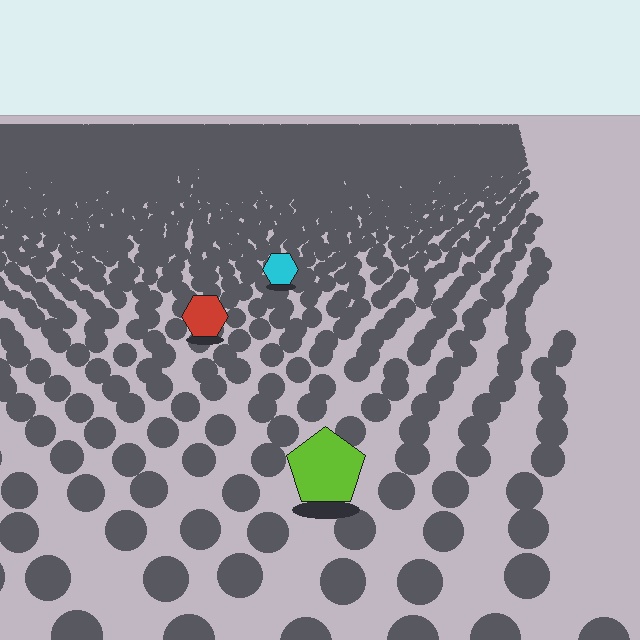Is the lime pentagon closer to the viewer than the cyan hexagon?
Yes. The lime pentagon is closer — you can tell from the texture gradient: the ground texture is coarser near it.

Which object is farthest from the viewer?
The cyan hexagon is farthest from the viewer. It appears smaller and the ground texture around it is denser.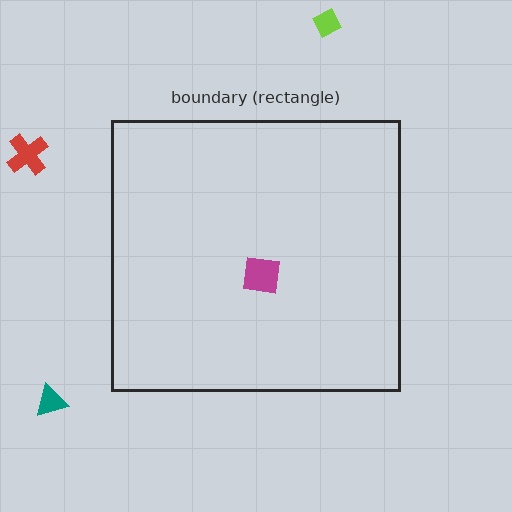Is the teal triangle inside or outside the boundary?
Outside.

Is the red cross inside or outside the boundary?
Outside.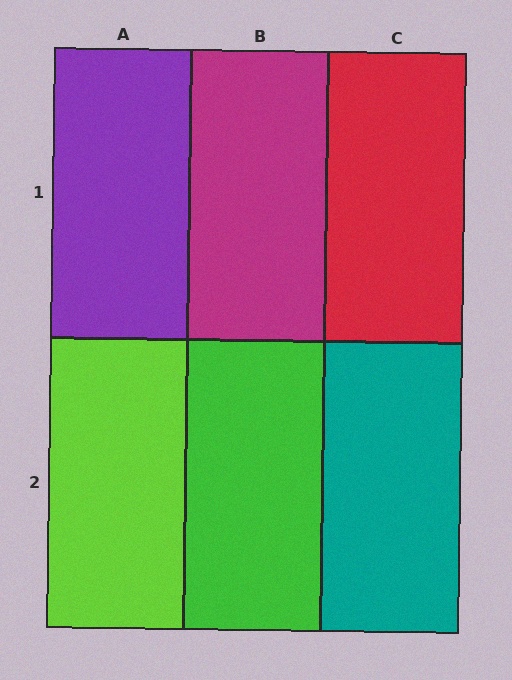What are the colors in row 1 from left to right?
Purple, magenta, red.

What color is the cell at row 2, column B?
Green.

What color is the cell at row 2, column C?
Teal.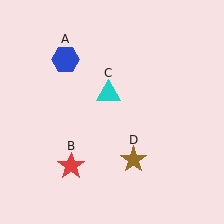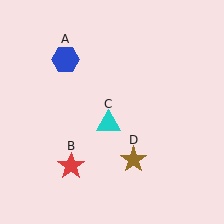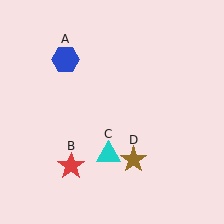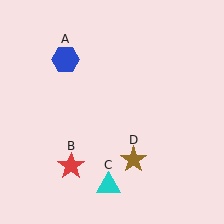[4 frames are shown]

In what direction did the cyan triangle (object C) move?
The cyan triangle (object C) moved down.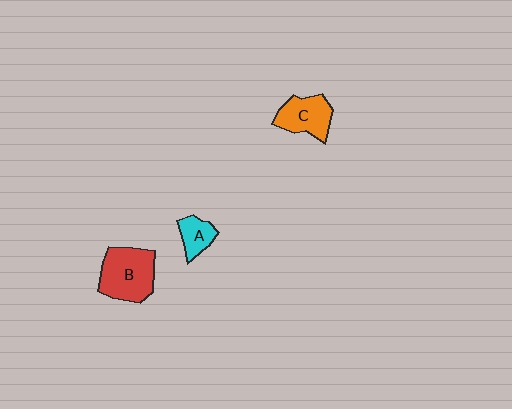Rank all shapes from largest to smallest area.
From largest to smallest: B (red), C (orange), A (cyan).